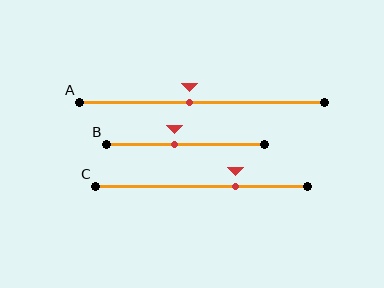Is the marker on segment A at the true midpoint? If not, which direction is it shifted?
No, the marker on segment A is shifted to the left by about 5% of the segment length.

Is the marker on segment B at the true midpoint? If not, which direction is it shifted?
No, the marker on segment B is shifted to the left by about 7% of the segment length.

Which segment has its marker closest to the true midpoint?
Segment A has its marker closest to the true midpoint.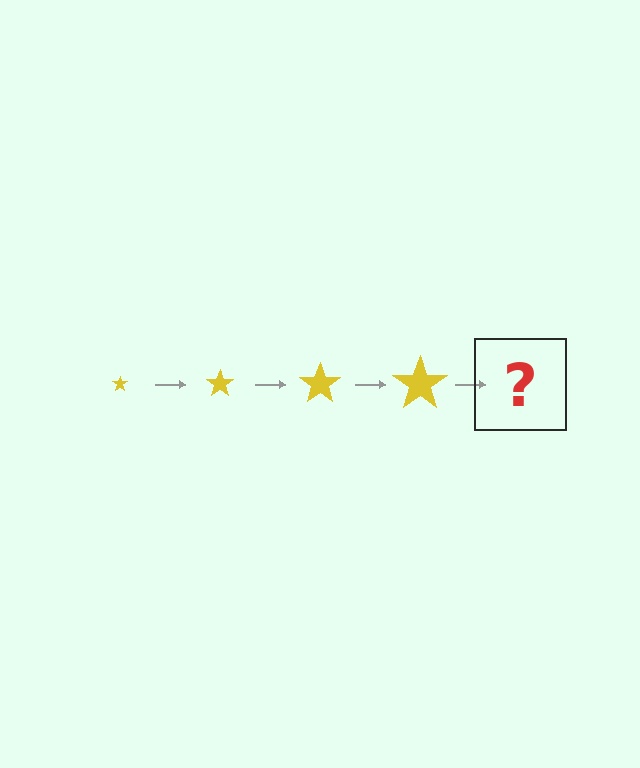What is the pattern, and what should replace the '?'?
The pattern is that the star gets progressively larger each step. The '?' should be a yellow star, larger than the previous one.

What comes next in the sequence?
The next element should be a yellow star, larger than the previous one.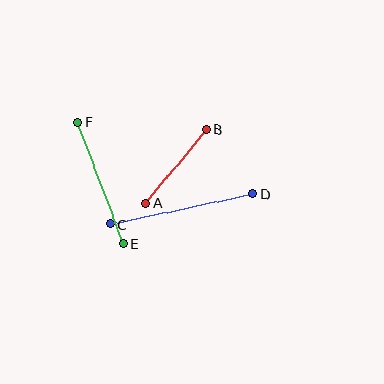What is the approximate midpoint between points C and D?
The midpoint is at approximately (182, 209) pixels.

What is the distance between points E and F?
The distance is approximately 129 pixels.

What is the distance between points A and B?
The distance is approximately 96 pixels.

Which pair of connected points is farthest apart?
Points C and D are farthest apart.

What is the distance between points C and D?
The distance is approximately 145 pixels.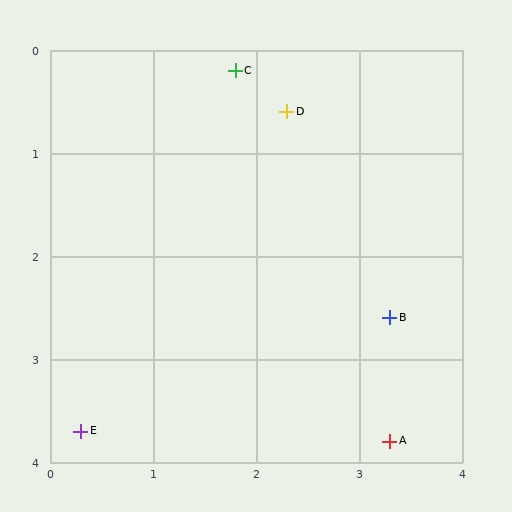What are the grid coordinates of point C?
Point C is at approximately (1.8, 0.2).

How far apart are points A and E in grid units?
Points A and E are about 3.0 grid units apart.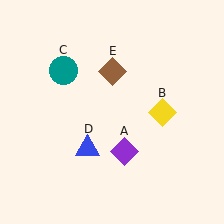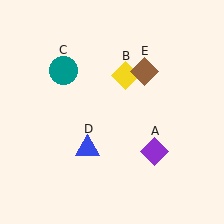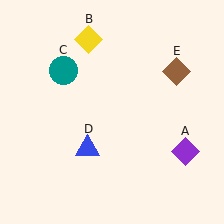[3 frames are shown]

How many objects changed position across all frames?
3 objects changed position: purple diamond (object A), yellow diamond (object B), brown diamond (object E).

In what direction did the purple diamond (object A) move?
The purple diamond (object A) moved right.